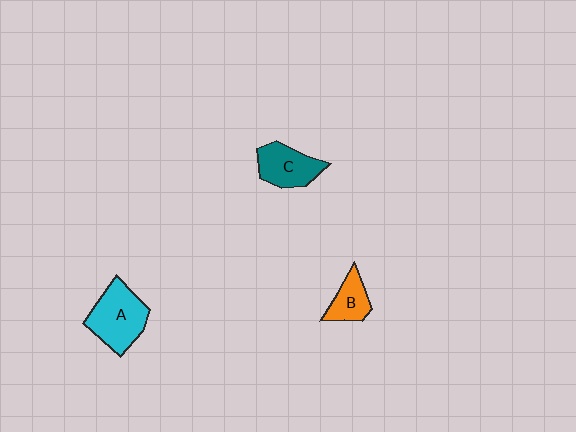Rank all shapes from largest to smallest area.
From largest to smallest: A (cyan), C (teal), B (orange).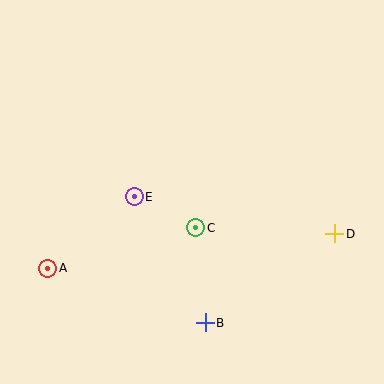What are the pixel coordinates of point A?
Point A is at (48, 268).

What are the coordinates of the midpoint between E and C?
The midpoint between E and C is at (165, 212).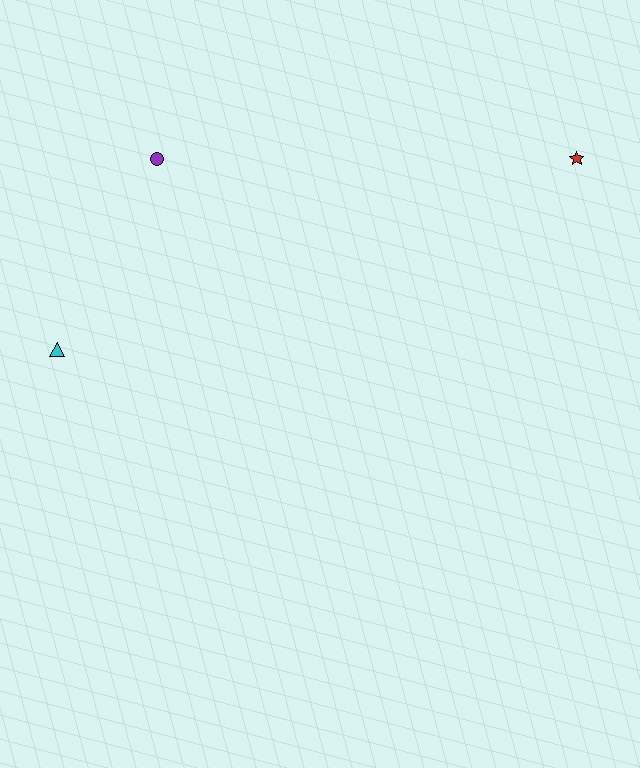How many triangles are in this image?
There is 1 triangle.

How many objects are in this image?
There are 3 objects.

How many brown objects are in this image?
There are no brown objects.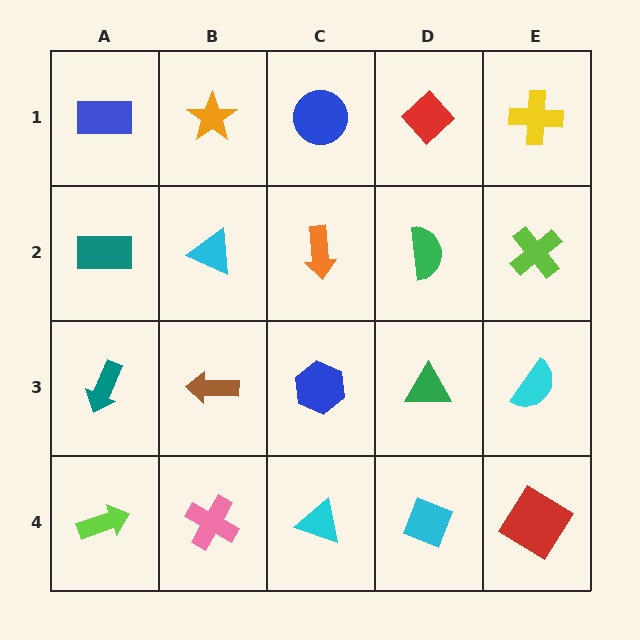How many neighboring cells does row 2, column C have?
4.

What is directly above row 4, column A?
A teal arrow.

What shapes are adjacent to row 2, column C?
A blue circle (row 1, column C), a blue hexagon (row 3, column C), a cyan triangle (row 2, column B), a green semicircle (row 2, column D).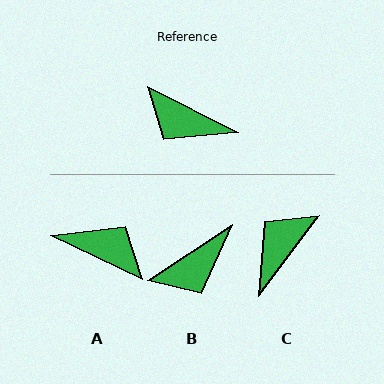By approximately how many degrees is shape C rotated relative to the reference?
Approximately 100 degrees clockwise.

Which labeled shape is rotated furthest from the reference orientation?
A, about 179 degrees away.